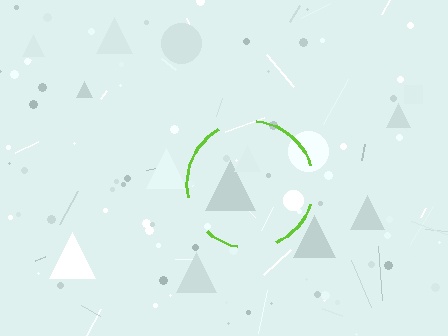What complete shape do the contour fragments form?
The contour fragments form a circle.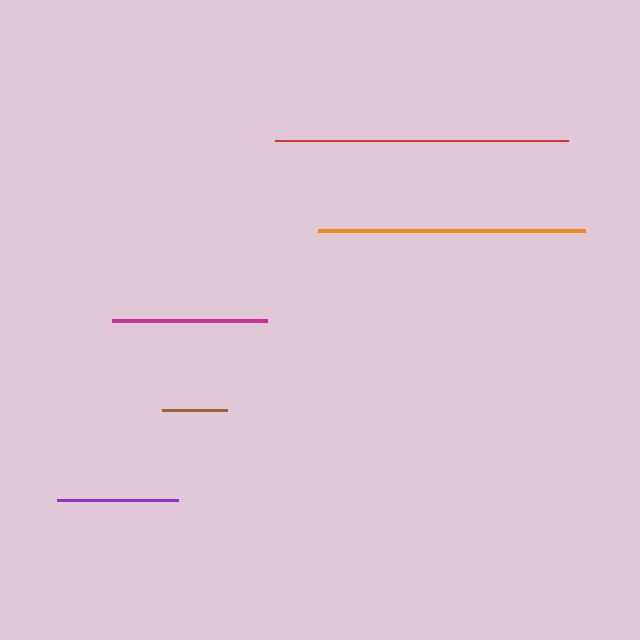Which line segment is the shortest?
The brown line is the shortest at approximately 66 pixels.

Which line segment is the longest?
The red line is the longest at approximately 293 pixels.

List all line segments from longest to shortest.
From longest to shortest: red, orange, magenta, purple, brown.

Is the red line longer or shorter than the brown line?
The red line is longer than the brown line.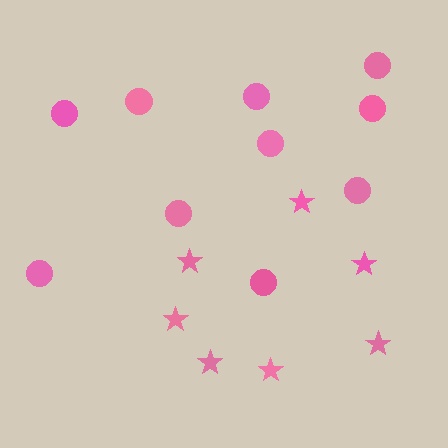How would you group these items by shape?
There are 2 groups: one group of circles (10) and one group of stars (7).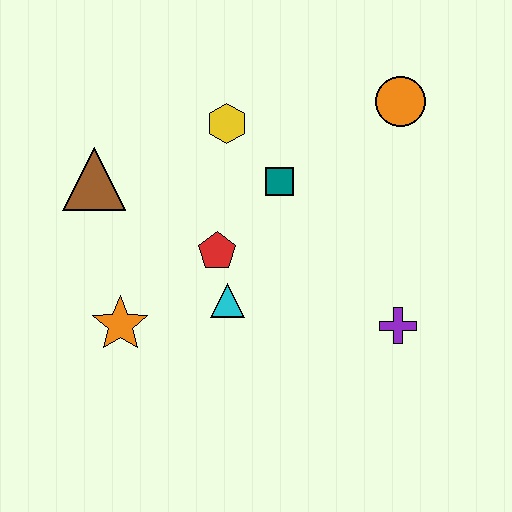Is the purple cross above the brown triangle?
No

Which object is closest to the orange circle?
The teal square is closest to the orange circle.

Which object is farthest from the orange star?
The orange circle is farthest from the orange star.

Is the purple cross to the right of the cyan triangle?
Yes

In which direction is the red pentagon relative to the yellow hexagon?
The red pentagon is below the yellow hexagon.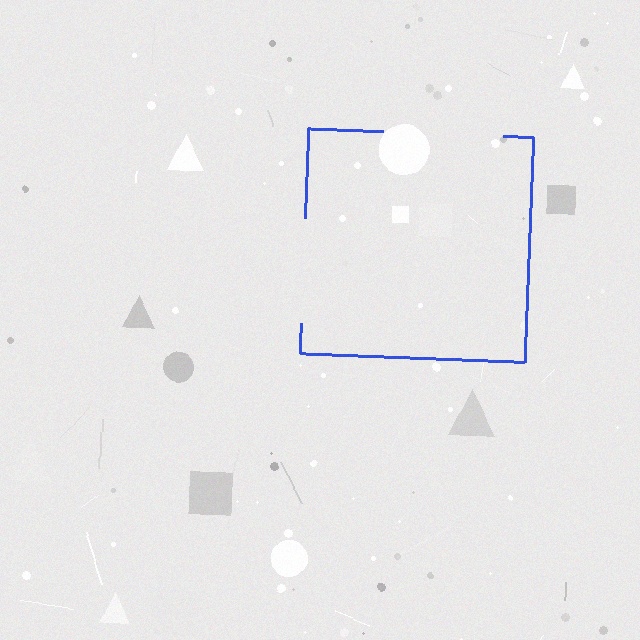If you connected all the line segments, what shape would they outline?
They would outline a square.